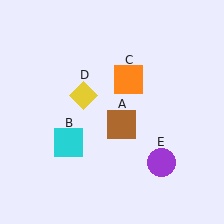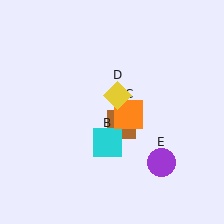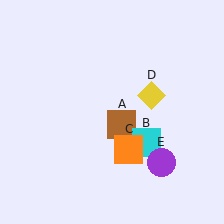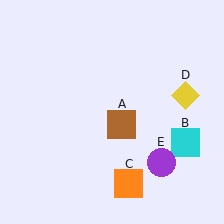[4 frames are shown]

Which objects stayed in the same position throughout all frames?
Brown square (object A) and purple circle (object E) remained stationary.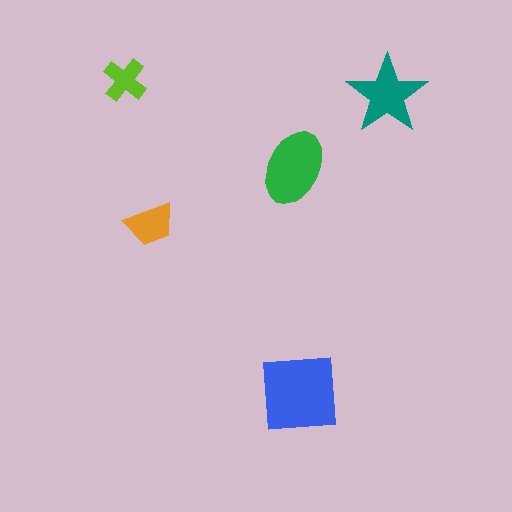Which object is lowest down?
The blue square is bottommost.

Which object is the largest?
The blue square.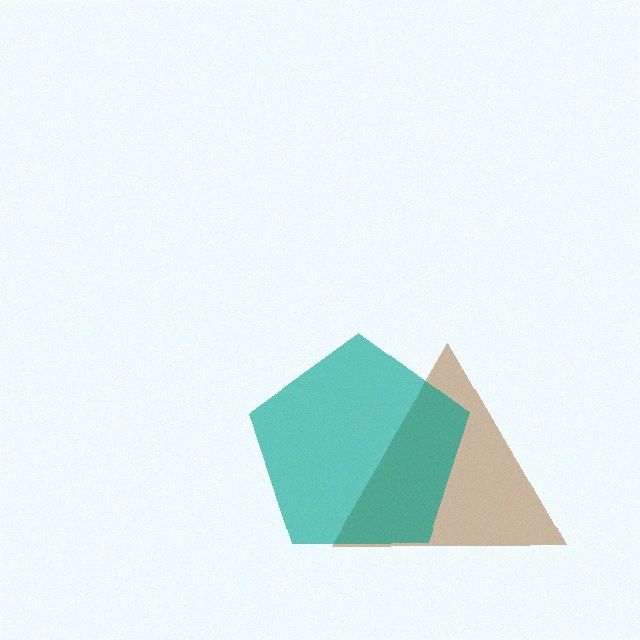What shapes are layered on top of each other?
The layered shapes are: a brown triangle, a teal pentagon.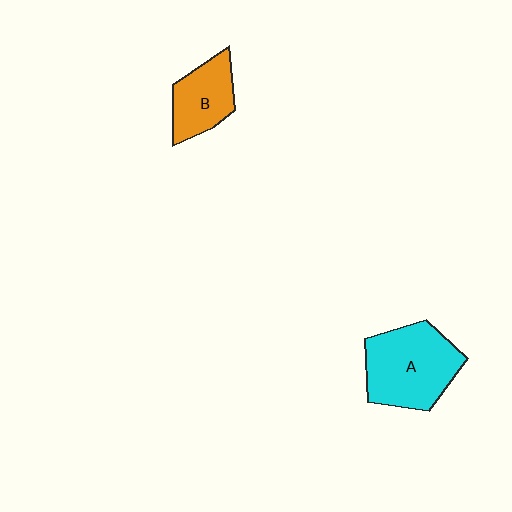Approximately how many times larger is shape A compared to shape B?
Approximately 1.7 times.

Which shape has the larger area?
Shape A (cyan).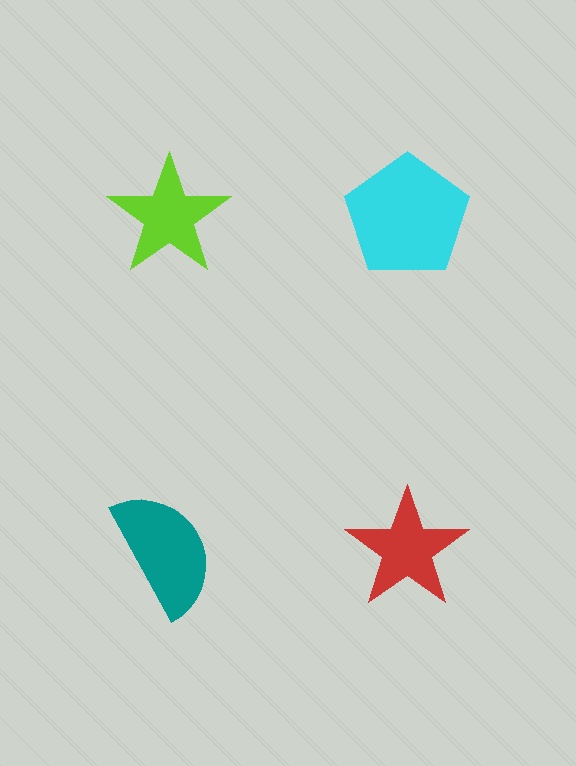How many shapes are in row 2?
2 shapes.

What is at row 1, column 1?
A lime star.